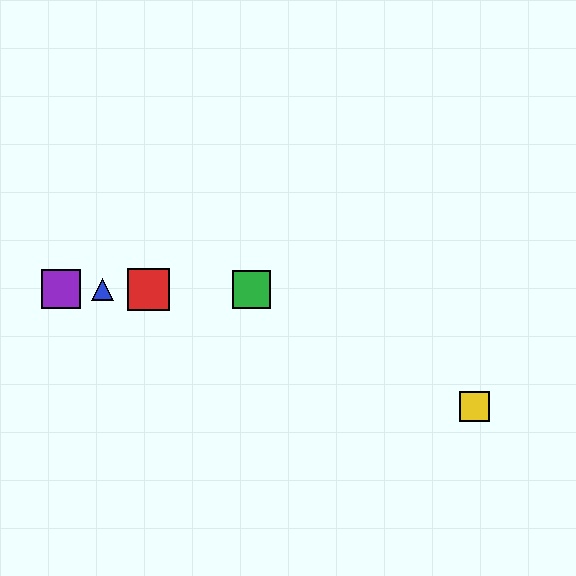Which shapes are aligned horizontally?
The red square, the blue triangle, the green square, the purple square are aligned horizontally.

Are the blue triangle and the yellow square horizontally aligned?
No, the blue triangle is at y≈289 and the yellow square is at y≈406.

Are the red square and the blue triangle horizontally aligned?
Yes, both are at y≈289.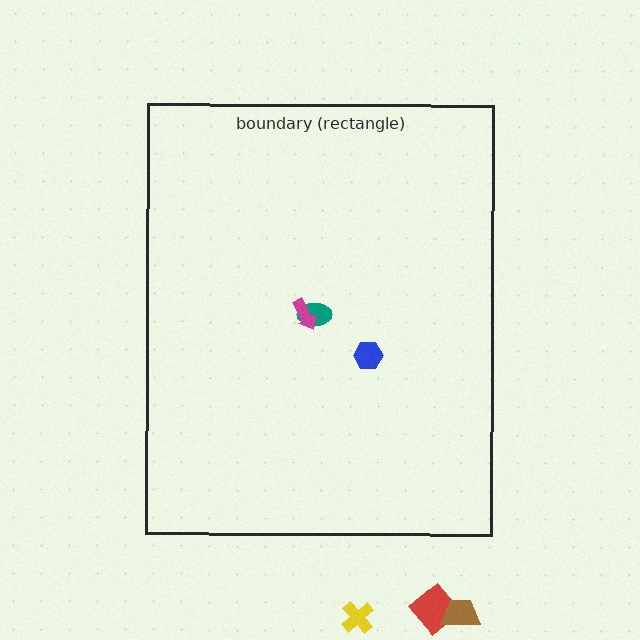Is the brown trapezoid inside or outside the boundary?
Outside.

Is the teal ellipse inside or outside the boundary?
Inside.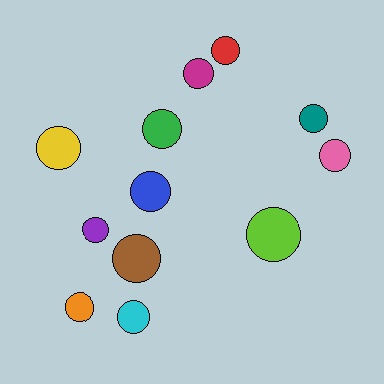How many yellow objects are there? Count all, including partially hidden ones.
There is 1 yellow object.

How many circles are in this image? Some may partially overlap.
There are 12 circles.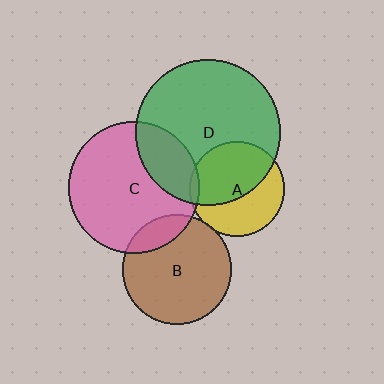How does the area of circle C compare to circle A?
Approximately 1.9 times.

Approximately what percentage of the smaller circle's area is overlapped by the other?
Approximately 55%.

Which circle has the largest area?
Circle D (green).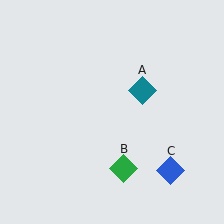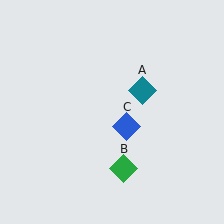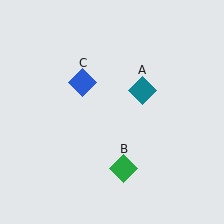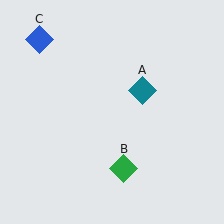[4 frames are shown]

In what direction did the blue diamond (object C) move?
The blue diamond (object C) moved up and to the left.